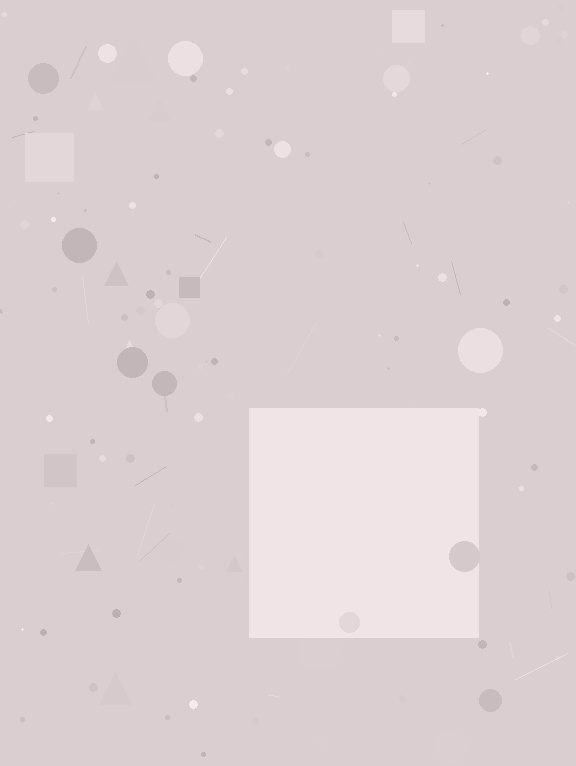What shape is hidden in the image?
A square is hidden in the image.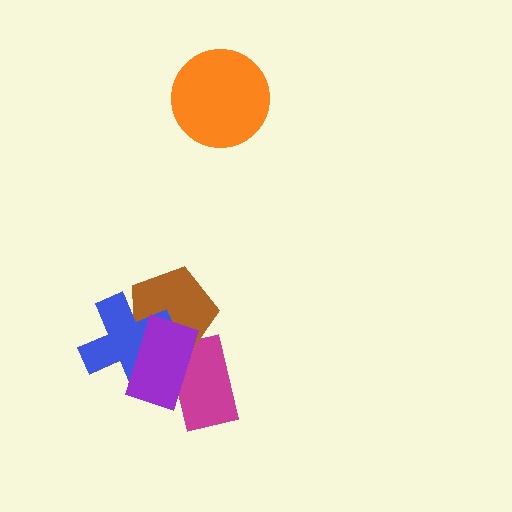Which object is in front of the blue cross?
The purple rectangle is in front of the blue cross.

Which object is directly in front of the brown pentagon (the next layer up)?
The blue cross is directly in front of the brown pentagon.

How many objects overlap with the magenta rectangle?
2 objects overlap with the magenta rectangle.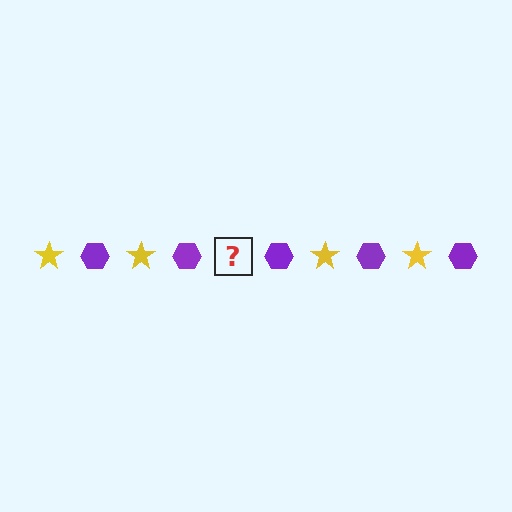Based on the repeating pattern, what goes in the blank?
The blank should be a yellow star.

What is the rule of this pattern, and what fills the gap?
The rule is that the pattern alternates between yellow star and purple hexagon. The gap should be filled with a yellow star.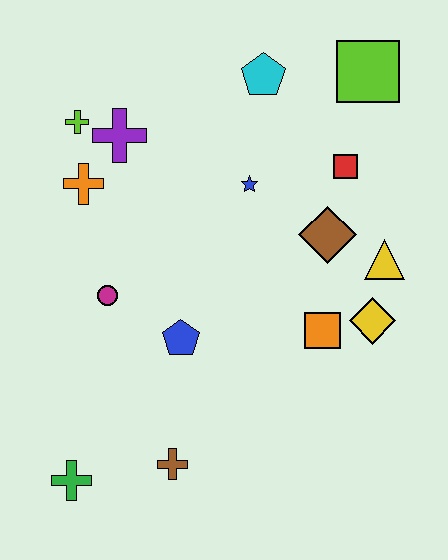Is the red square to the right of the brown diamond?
Yes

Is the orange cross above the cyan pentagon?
No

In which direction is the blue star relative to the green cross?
The blue star is above the green cross.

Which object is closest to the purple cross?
The lime cross is closest to the purple cross.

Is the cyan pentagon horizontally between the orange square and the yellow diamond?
No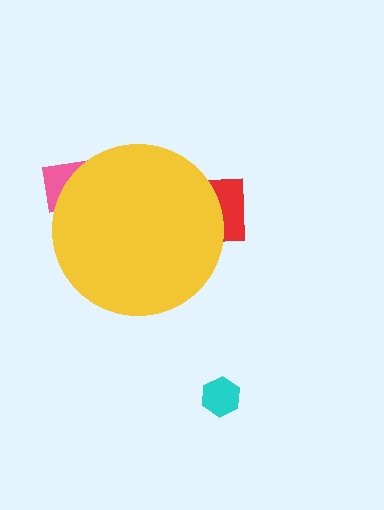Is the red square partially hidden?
Yes, the red square is partially hidden behind the yellow circle.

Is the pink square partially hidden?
Yes, the pink square is partially hidden behind the yellow circle.